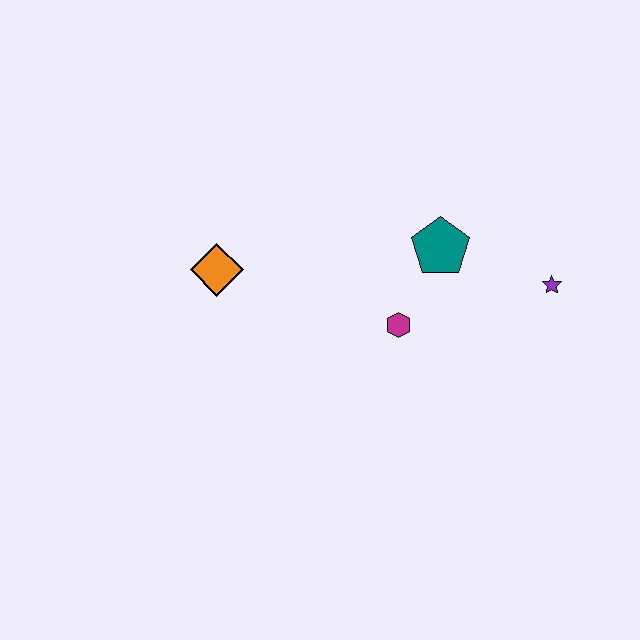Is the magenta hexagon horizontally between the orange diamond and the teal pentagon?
Yes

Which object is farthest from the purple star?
The orange diamond is farthest from the purple star.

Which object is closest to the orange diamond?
The magenta hexagon is closest to the orange diamond.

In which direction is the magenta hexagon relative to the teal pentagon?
The magenta hexagon is below the teal pentagon.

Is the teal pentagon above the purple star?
Yes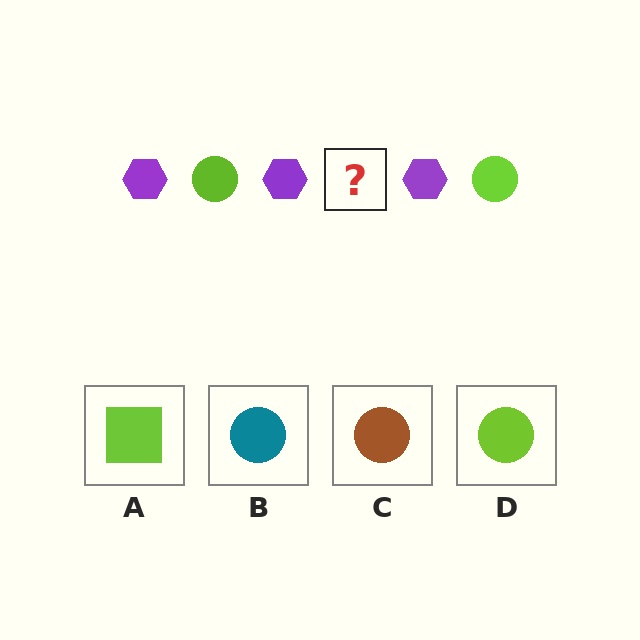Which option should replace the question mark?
Option D.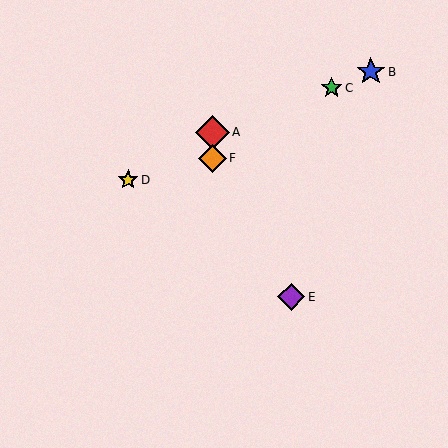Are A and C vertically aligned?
No, A is at x≈212 and C is at x≈332.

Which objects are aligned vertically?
Objects A, F are aligned vertically.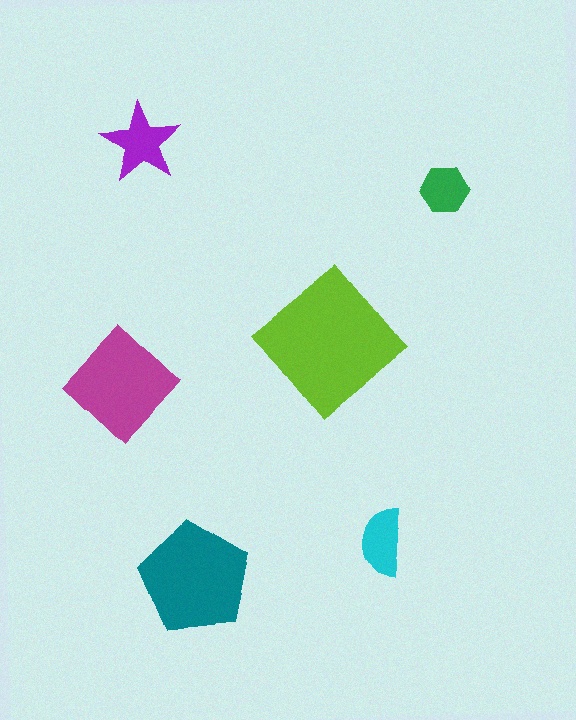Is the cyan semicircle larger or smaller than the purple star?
Smaller.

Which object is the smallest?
The green hexagon.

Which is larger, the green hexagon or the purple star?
The purple star.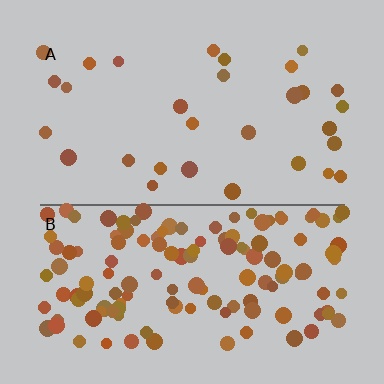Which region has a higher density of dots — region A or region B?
B (the bottom).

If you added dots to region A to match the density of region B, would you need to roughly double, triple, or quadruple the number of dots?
Approximately quadruple.